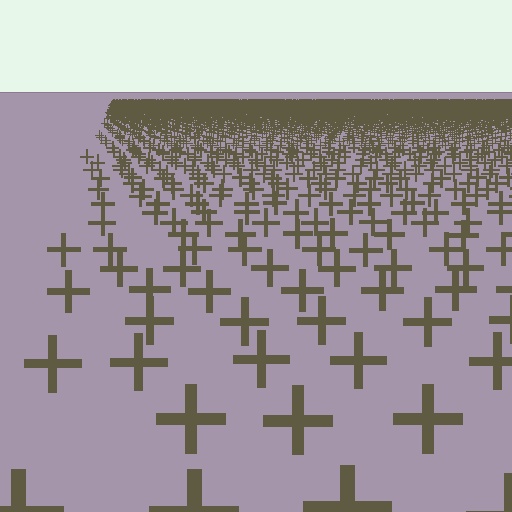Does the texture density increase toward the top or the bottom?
Density increases toward the top.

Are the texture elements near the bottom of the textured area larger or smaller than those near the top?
Larger. Near the bottom, elements are closer to the viewer and appear at a bigger on-screen size.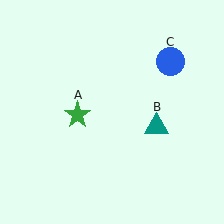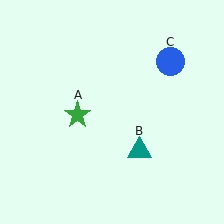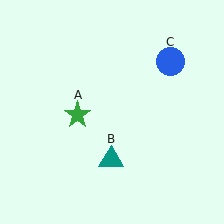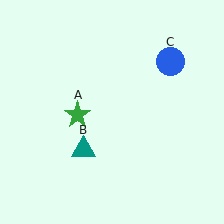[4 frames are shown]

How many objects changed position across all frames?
1 object changed position: teal triangle (object B).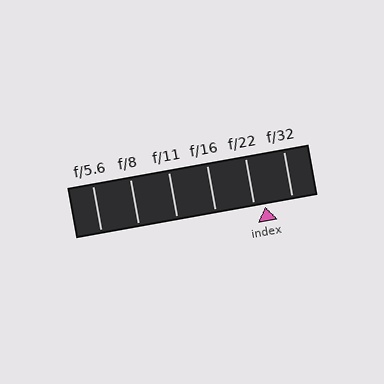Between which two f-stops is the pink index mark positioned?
The index mark is between f/22 and f/32.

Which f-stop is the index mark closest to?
The index mark is closest to f/22.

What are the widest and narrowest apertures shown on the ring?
The widest aperture shown is f/5.6 and the narrowest is f/32.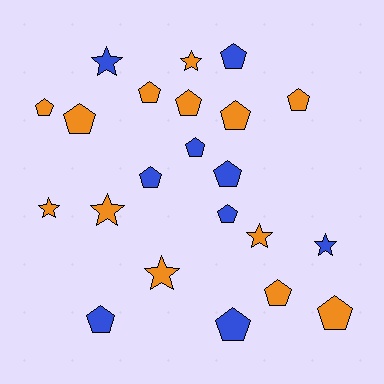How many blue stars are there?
There are 2 blue stars.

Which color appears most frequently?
Orange, with 13 objects.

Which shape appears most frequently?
Pentagon, with 15 objects.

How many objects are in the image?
There are 22 objects.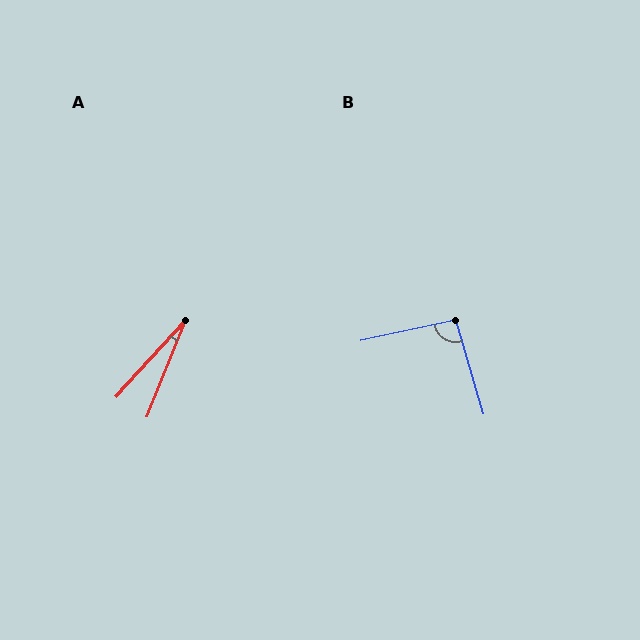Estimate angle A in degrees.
Approximately 21 degrees.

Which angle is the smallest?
A, at approximately 21 degrees.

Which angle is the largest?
B, at approximately 94 degrees.